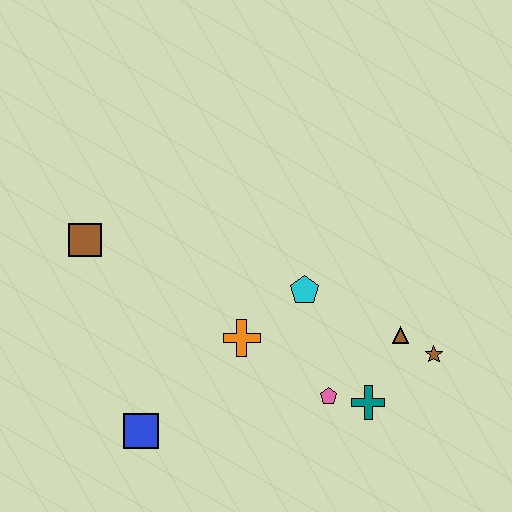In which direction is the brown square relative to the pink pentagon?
The brown square is to the left of the pink pentagon.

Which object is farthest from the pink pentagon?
The brown square is farthest from the pink pentagon.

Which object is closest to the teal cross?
The pink pentagon is closest to the teal cross.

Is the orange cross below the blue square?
No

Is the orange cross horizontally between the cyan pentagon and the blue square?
Yes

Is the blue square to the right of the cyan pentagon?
No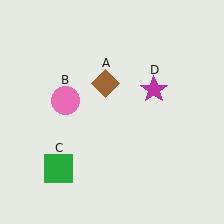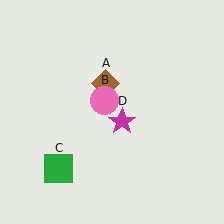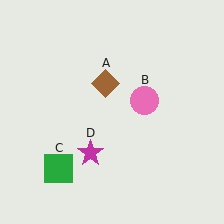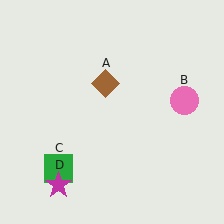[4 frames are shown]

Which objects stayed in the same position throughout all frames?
Brown diamond (object A) and green square (object C) remained stationary.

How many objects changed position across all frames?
2 objects changed position: pink circle (object B), magenta star (object D).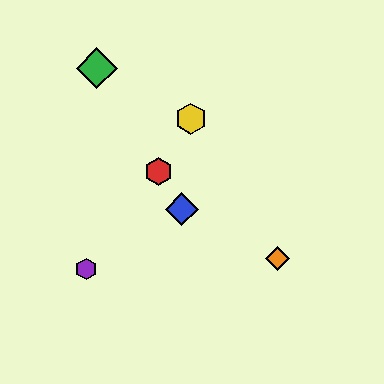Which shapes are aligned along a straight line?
The red hexagon, the blue diamond, the green diamond are aligned along a straight line.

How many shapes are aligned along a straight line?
3 shapes (the red hexagon, the blue diamond, the green diamond) are aligned along a straight line.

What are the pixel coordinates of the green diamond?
The green diamond is at (97, 68).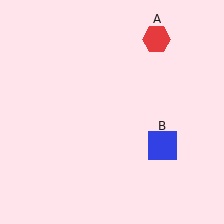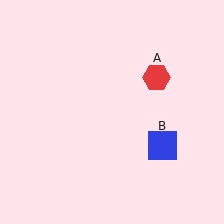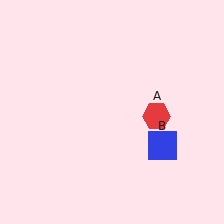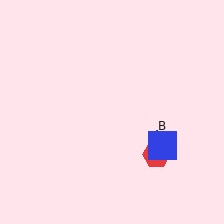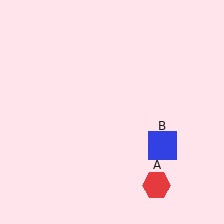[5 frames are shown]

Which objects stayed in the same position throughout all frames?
Blue square (object B) remained stationary.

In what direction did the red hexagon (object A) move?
The red hexagon (object A) moved down.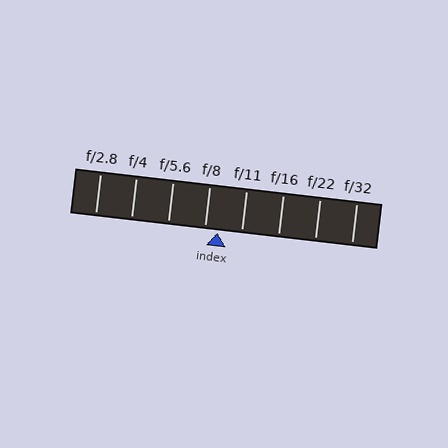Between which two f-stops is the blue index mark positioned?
The index mark is between f/8 and f/11.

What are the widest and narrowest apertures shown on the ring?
The widest aperture shown is f/2.8 and the narrowest is f/32.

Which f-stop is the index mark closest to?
The index mark is closest to f/8.